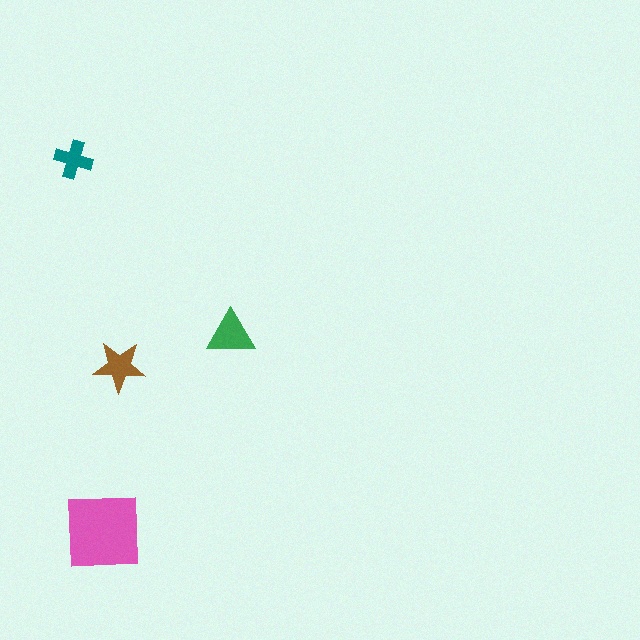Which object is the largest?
The pink square.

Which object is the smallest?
The teal cross.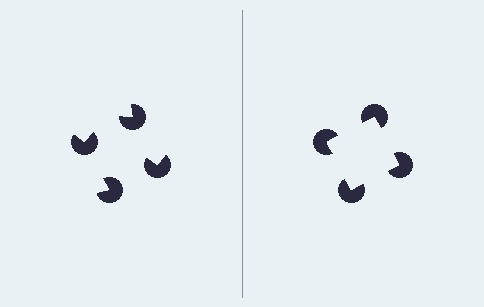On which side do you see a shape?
An illusory square appears on the right side. On the left side the wedge cuts are rotated, so no coherent shape forms.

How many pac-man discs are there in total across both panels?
8 — 4 on each side.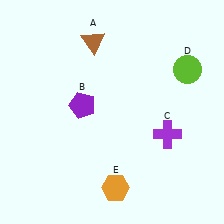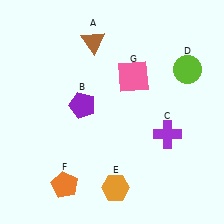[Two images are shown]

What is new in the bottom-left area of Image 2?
An orange pentagon (F) was added in the bottom-left area of Image 2.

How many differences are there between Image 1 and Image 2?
There are 2 differences between the two images.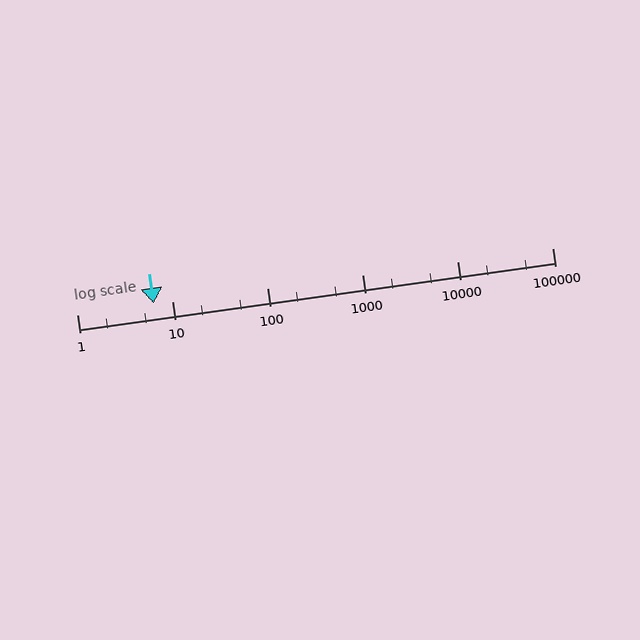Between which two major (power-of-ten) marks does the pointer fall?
The pointer is between 1 and 10.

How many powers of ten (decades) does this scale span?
The scale spans 5 decades, from 1 to 100000.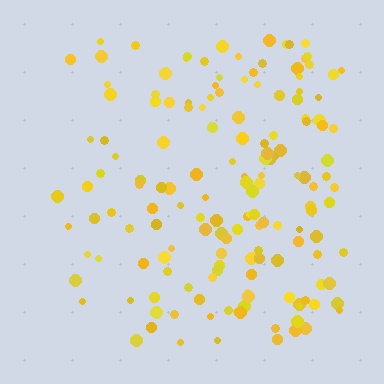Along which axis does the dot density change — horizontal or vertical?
Horizontal.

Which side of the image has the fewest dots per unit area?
The left.